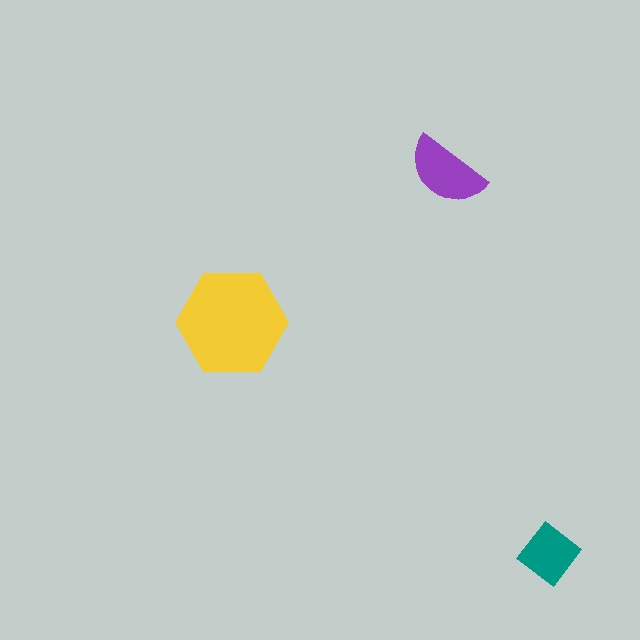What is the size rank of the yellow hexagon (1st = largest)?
1st.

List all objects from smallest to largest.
The teal diamond, the purple semicircle, the yellow hexagon.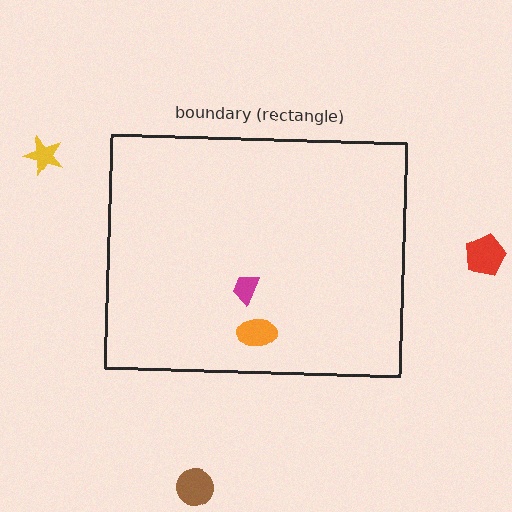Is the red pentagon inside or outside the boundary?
Outside.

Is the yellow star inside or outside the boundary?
Outside.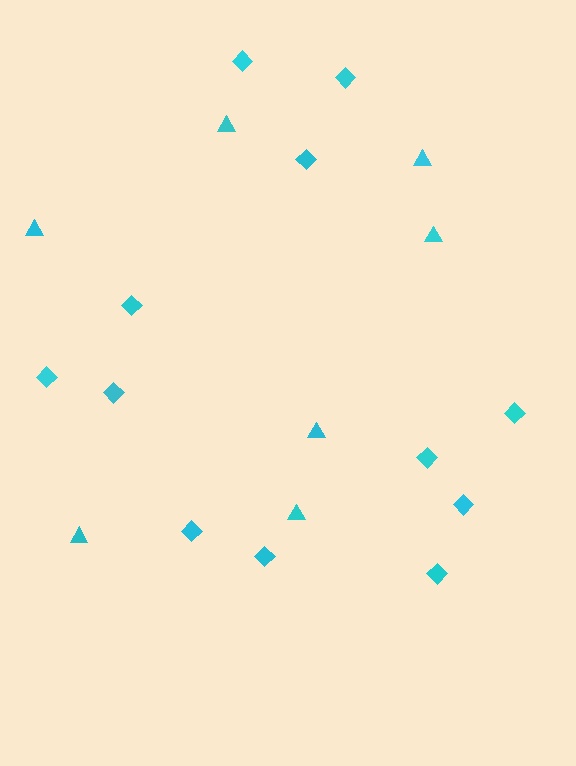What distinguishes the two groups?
There are 2 groups: one group of diamonds (12) and one group of triangles (7).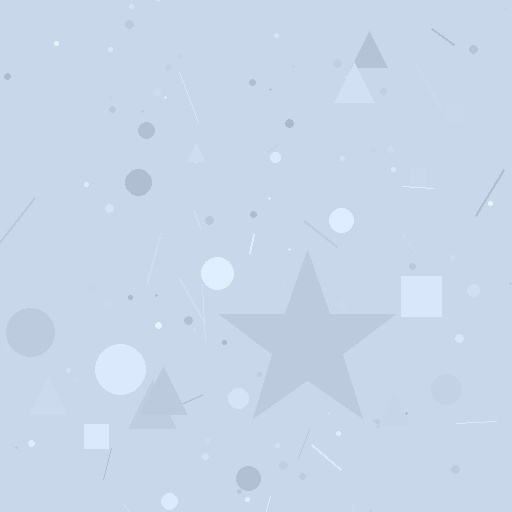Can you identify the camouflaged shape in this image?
The camouflaged shape is a star.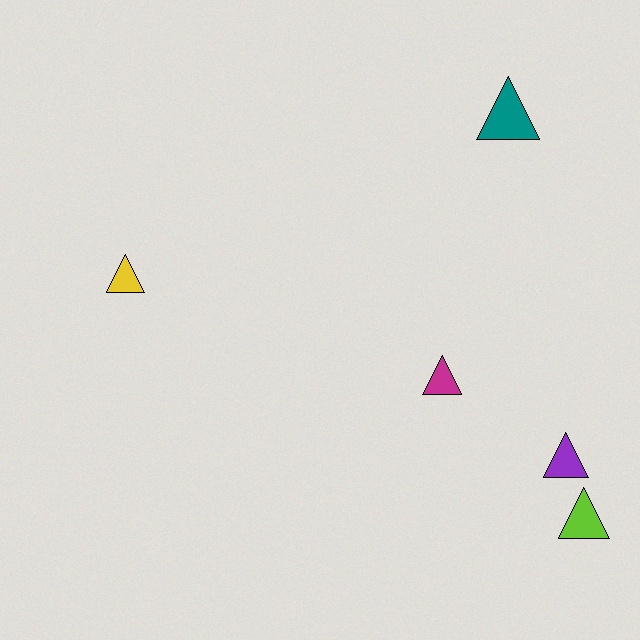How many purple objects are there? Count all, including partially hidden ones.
There is 1 purple object.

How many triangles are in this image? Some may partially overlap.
There are 5 triangles.